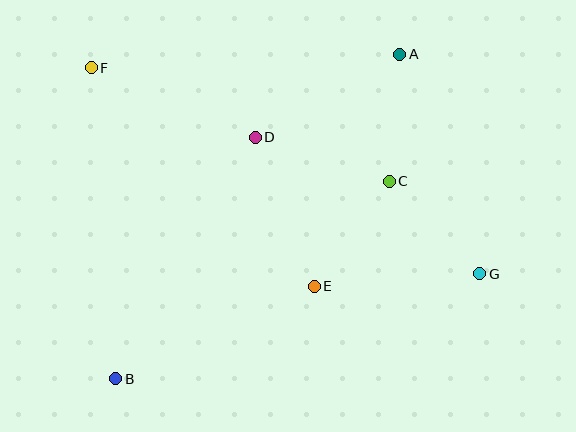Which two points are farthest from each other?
Points F and G are farthest from each other.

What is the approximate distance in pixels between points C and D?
The distance between C and D is approximately 141 pixels.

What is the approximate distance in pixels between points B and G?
The distance between B and G is approximately 379 pixels.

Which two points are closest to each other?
Points A and C are closest to each other.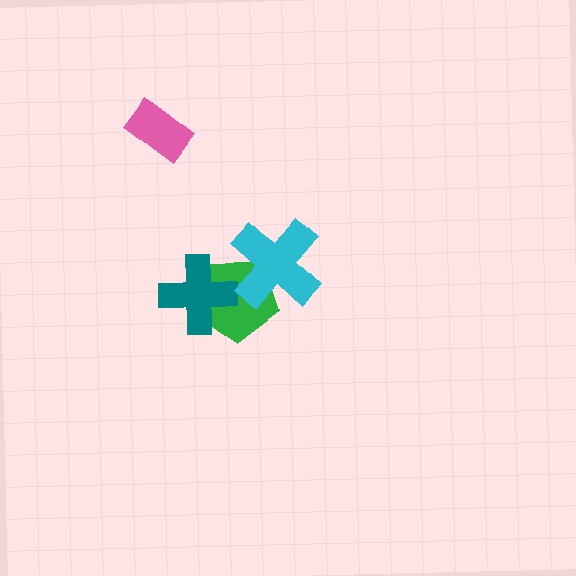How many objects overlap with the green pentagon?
2 objects overlap with the green pentagon.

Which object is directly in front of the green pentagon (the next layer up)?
The teal cross is directly in front of the green pentagon.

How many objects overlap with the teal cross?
1 object overlaps with the teal cross.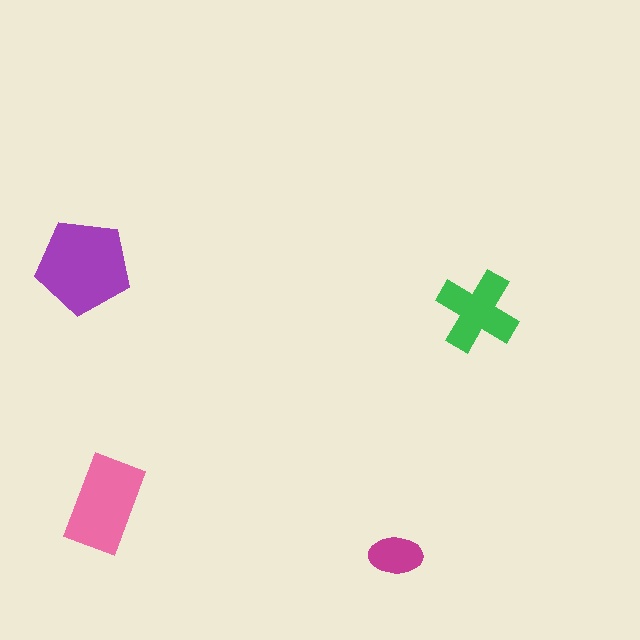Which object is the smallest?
The magenta ellipse.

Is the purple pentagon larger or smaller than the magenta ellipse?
Larger.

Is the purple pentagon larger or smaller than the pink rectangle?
Larger.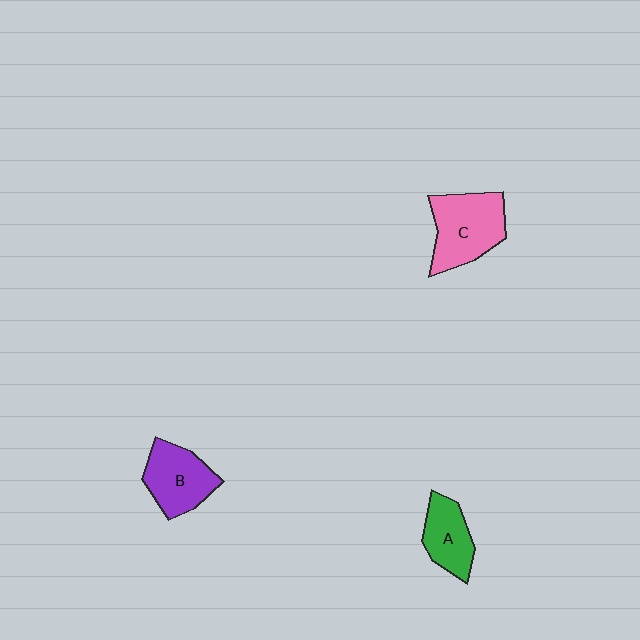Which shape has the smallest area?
Shape A (green).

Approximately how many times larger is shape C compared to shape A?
Approximately 1.5 times.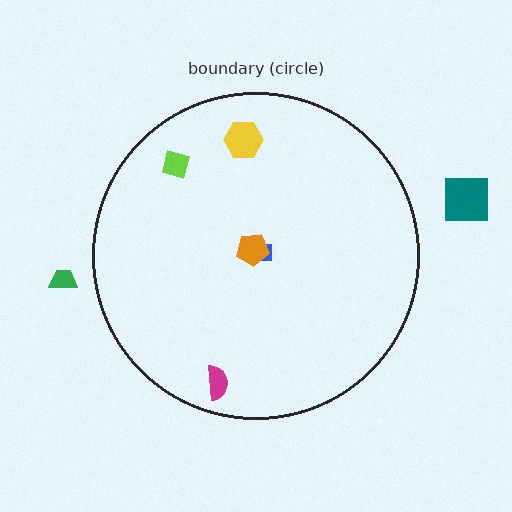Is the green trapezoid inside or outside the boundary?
Outside.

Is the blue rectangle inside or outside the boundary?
Inside.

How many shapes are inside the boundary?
5 inside, 2 outside.